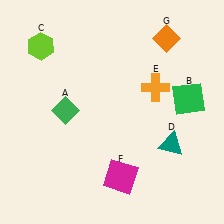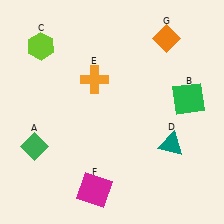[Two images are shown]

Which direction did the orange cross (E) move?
The orange cross (E) moved left.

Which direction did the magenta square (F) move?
The magenta square (F) moved left.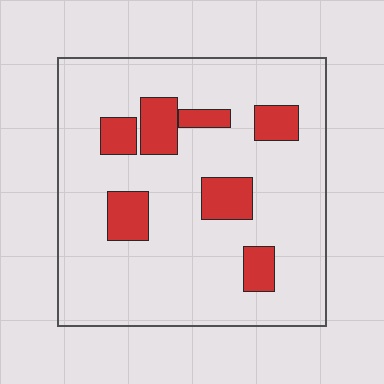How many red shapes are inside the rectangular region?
7.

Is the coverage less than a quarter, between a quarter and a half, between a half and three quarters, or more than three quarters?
Less than a quarter.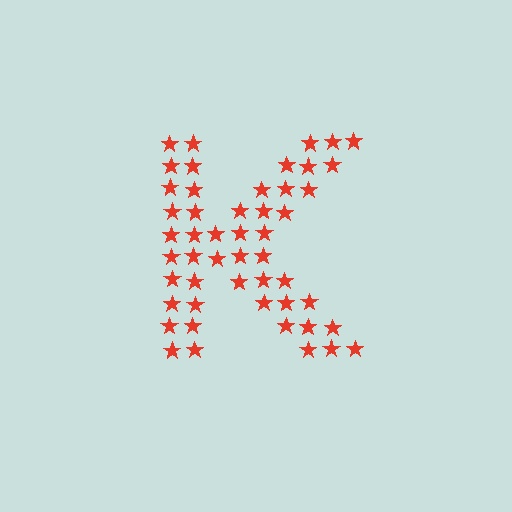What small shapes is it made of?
It is made of small stars.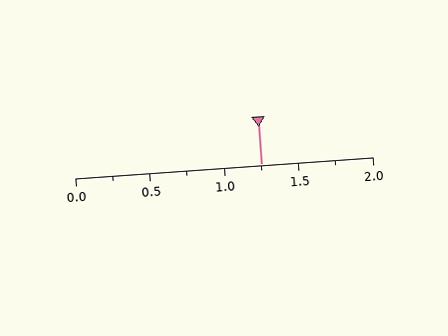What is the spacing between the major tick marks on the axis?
The major ticks are spaced 0.5 apart.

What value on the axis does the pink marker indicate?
The marker indicates approximately 1.25.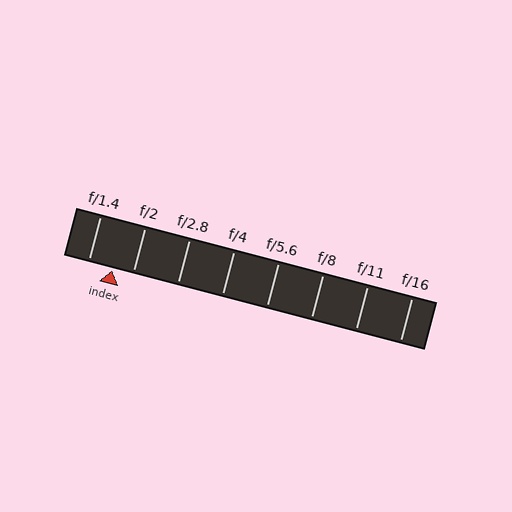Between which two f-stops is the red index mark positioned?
The index mark is between f/1.4 and f/2.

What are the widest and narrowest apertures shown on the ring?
The widest aperture shown is f/1.4 and the narrowest is f/16.